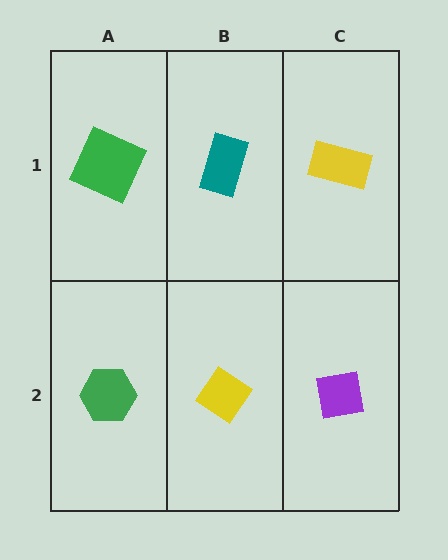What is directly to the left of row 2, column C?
A yellow diamond.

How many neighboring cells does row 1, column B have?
3.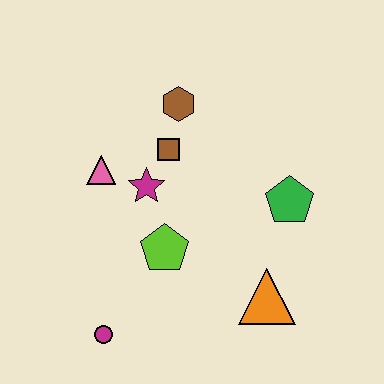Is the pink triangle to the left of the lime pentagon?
Yes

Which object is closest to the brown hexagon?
The brown square is closest to the brown hexagon.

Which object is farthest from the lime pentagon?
The brown hexagon is farthest from the lime pentagon.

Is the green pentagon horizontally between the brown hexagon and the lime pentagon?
No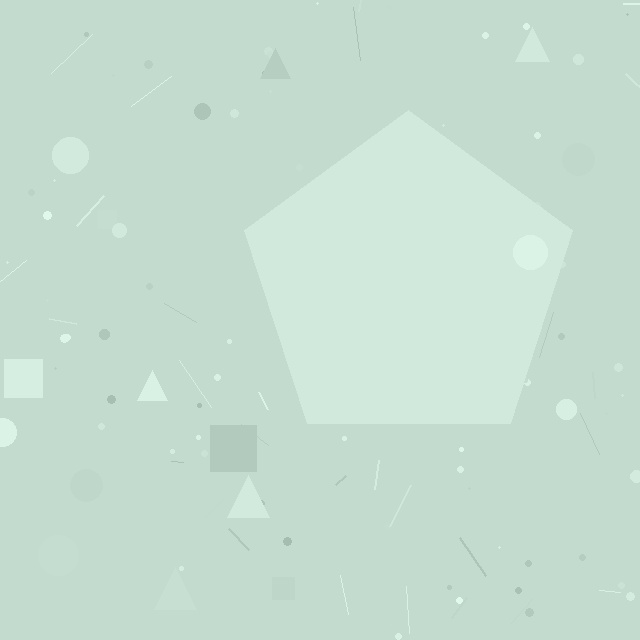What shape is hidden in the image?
A pentagon is hidden in the image.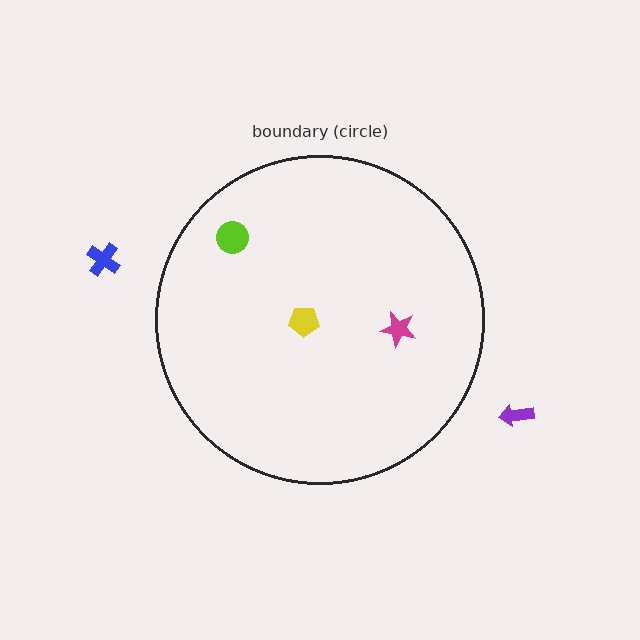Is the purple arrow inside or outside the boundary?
Outside.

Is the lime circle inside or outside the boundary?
Inside.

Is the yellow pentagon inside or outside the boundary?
Inside.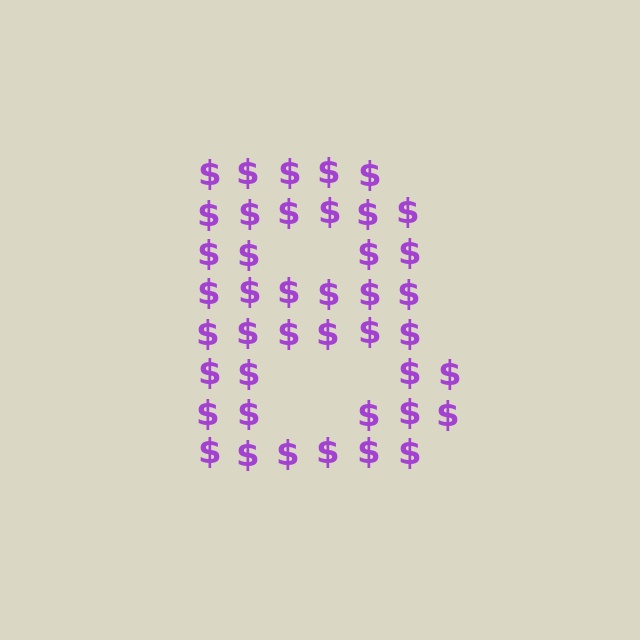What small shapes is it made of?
It is made of small dollar signs.